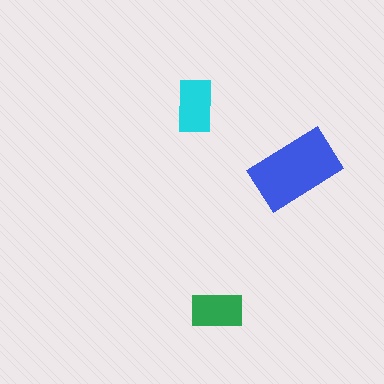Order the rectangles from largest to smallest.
the blue one, the cyan one, the green one.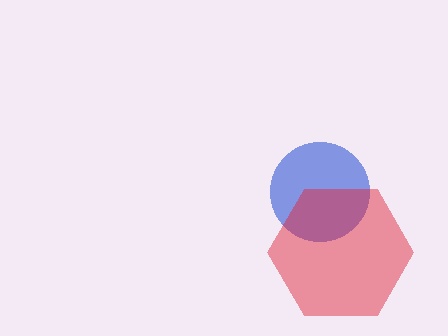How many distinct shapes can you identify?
There are 2 distinct shapes: a blue circle, a red hexagon.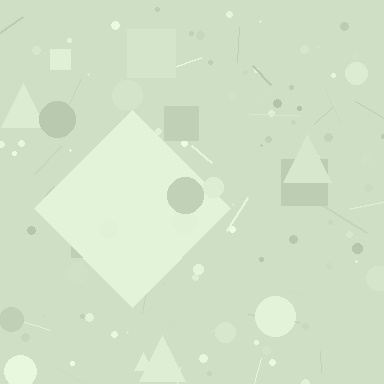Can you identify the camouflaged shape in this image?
The camouflaged shape is a diamond.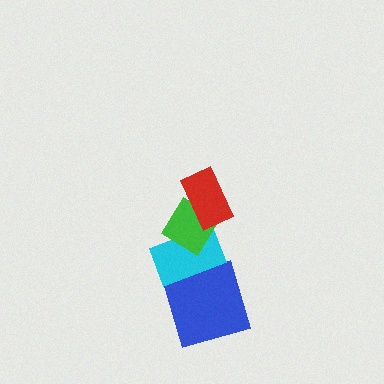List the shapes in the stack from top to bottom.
From top to bottom: the red rectangle, the green diamond, the cyan rectangle, the blue square.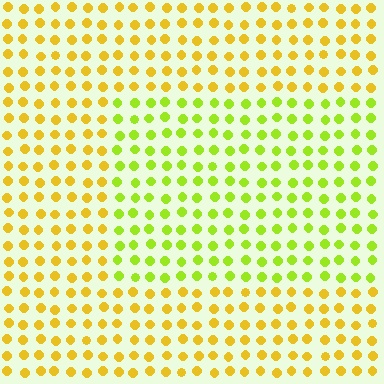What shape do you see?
I see a rectangle.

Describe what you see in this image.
The image is filled with small yellow elements in a uniform arrangement. A rectangle-shaped region is visible where the elements are tinted to a slightly different hue, forming a subtle color boundary.